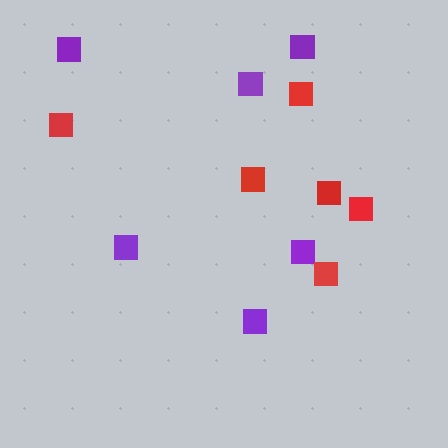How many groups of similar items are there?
There are 2 groups: one group of purple squares (6) and one group of red squares (6).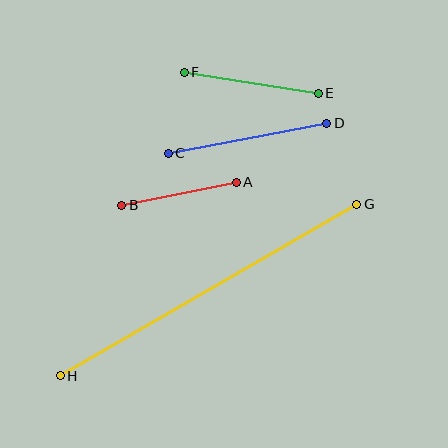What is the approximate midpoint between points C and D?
The midpoint is at approximately (247, 138) pixels.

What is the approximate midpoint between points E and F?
The midpoint is at approximately (251, 83) pixels.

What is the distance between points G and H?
The distance is approximately 342 pixels.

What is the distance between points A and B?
The distance is approximately 116 pixels.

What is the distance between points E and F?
The distance is approximately 136 pixels.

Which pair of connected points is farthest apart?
Points G and H are farthest apart.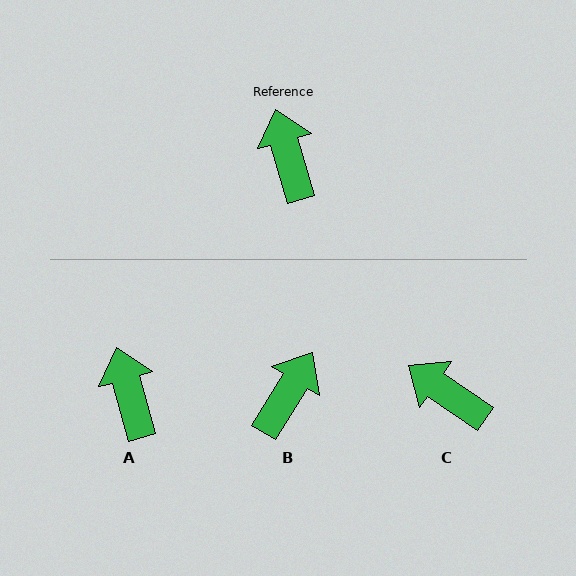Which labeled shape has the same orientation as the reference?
A.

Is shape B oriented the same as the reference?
No, it is off by about 47 degrees.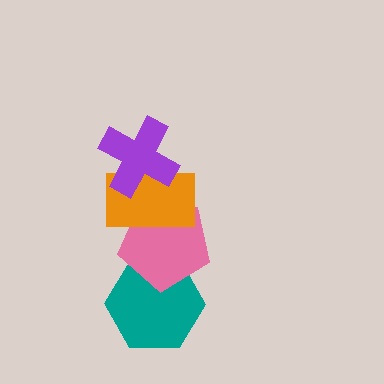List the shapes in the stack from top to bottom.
From top to bottom: the purple cross, the orange rectangle, the pink pentagon, the teal hexagon.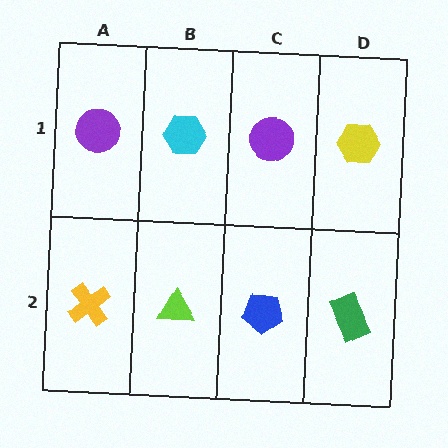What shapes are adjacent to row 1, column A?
A yellow cross (row 2, column A), a cyan hexagon (row 1, column B).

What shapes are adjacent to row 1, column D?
A green rectangle (row 2, column D), a purple circle (row 1, column C).